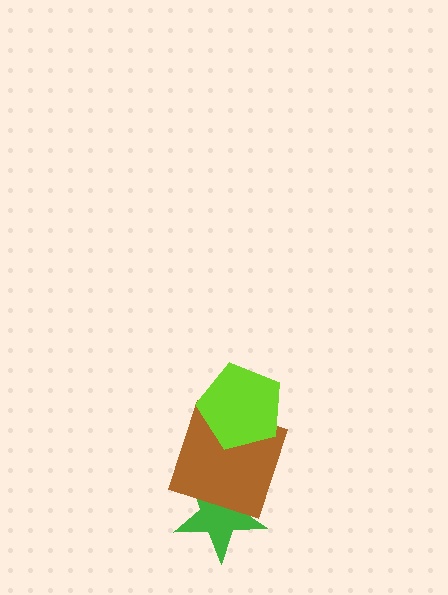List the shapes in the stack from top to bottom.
From top to bottom: the lime pentagon, the brown square, the green star.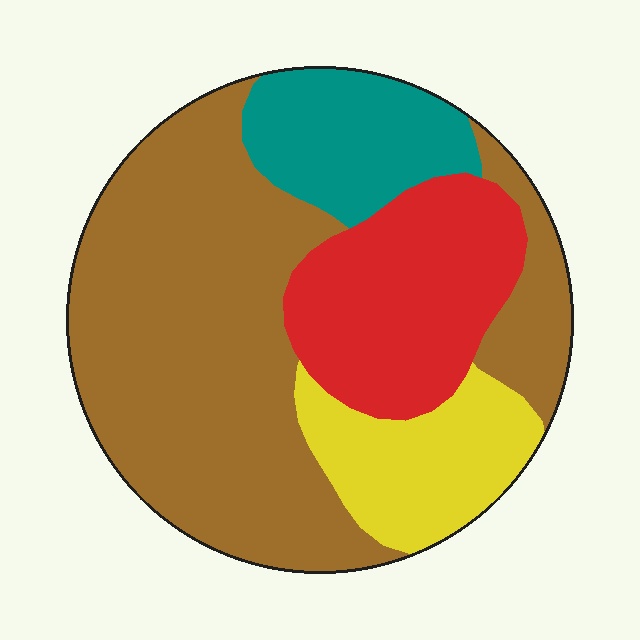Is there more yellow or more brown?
Brown.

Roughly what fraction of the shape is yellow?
Yellow takes up about one eighth (1/8) of the shape.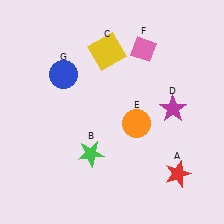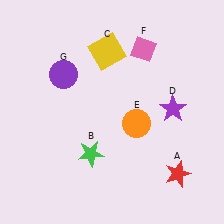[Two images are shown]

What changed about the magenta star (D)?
In Image 1, D is magenta. In Image 2, it changed to purple.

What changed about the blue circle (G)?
In Image 1, G is blue. In Image 2, it changed to purple.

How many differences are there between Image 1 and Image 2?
There are 2 differences between the two images.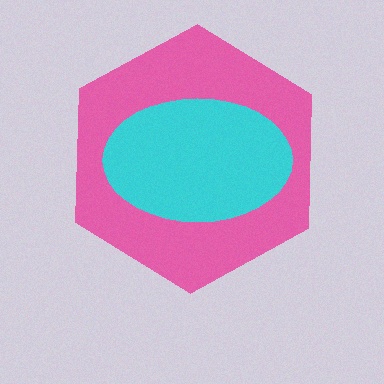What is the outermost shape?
The pink hexagon.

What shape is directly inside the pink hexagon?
The cyan ellipse.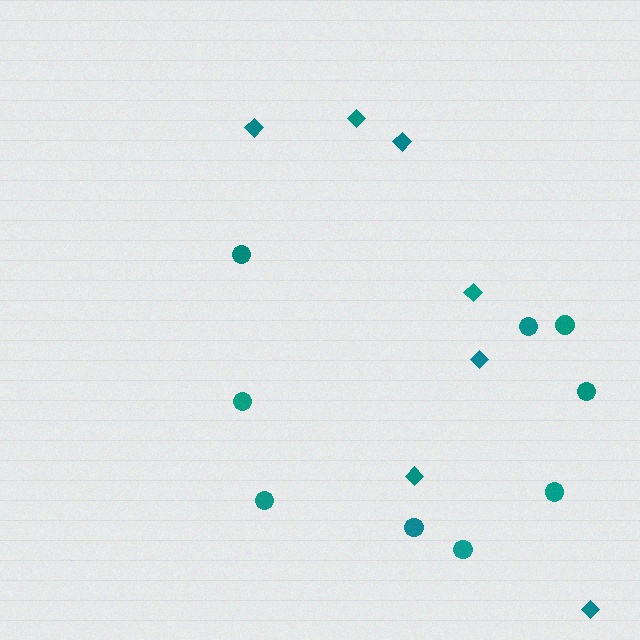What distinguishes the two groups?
There are 2 groups: one group of circles (9) and one group of diamonds (7).